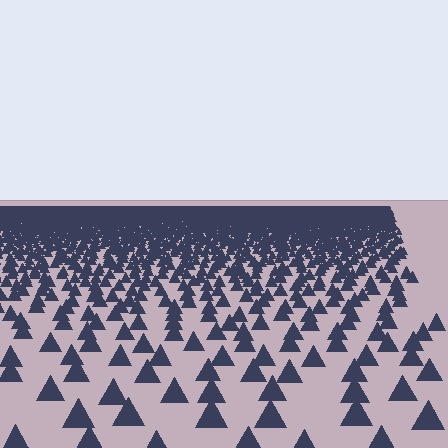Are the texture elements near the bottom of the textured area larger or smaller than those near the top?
Larger. Near the bottom, elements are closer to the viewer and appear at a bigger on-screen size.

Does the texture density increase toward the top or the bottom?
Density increases toward the top.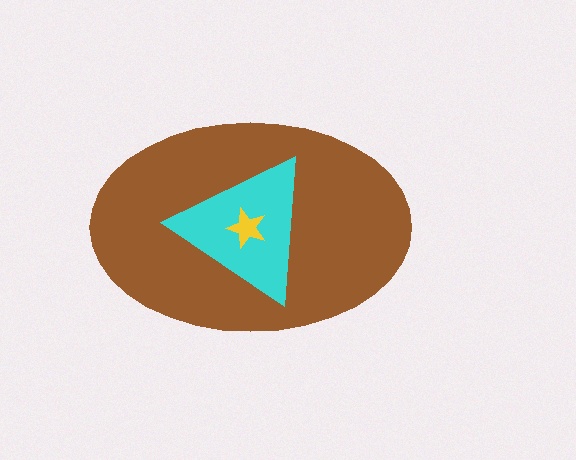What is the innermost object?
The yellow star.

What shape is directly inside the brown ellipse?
The cyan triangle.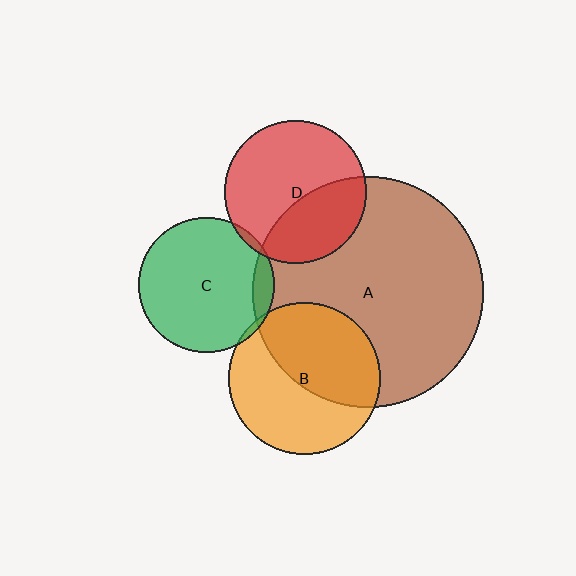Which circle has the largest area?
Circle A (brown).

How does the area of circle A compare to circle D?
Approximately 2.6 times.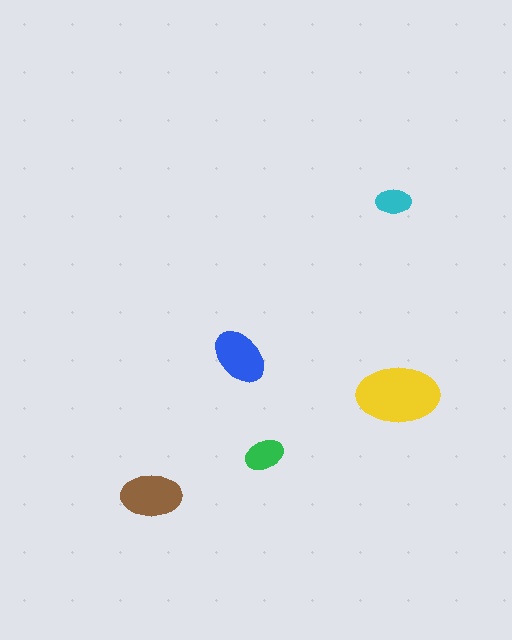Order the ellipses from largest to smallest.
the yellow one, the brown one, the blue one, the green one, the cyan one.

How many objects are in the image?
There are 5 objects in the image.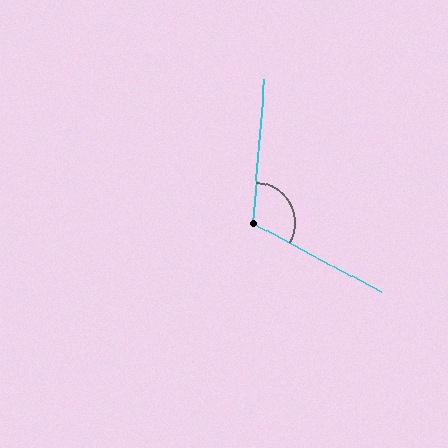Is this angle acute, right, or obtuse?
It is obtuse.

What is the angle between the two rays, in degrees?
Approximately 114 degrees.